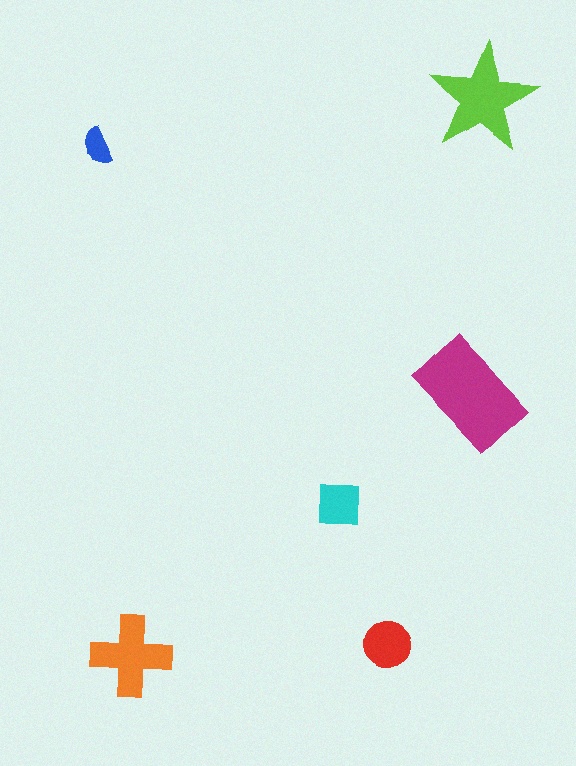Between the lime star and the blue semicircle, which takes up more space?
The lime star.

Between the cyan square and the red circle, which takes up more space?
The red circle.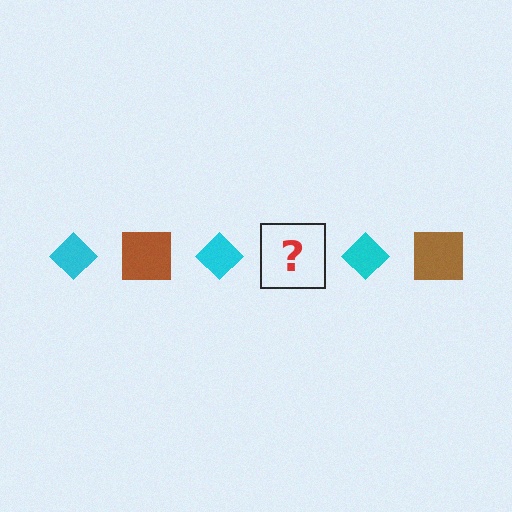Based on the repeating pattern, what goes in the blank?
The blank should be a brown square.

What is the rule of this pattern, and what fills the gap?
The rule is that the pattern alternates between cyan diamond and brown square. The gap should be filled with a brown square.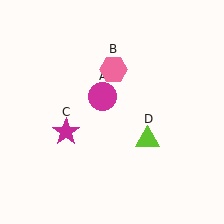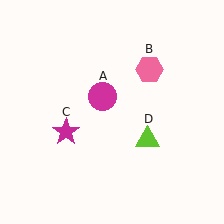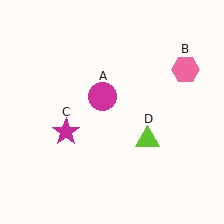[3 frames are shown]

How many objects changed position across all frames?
1 object changed position: pink hexagon (object B).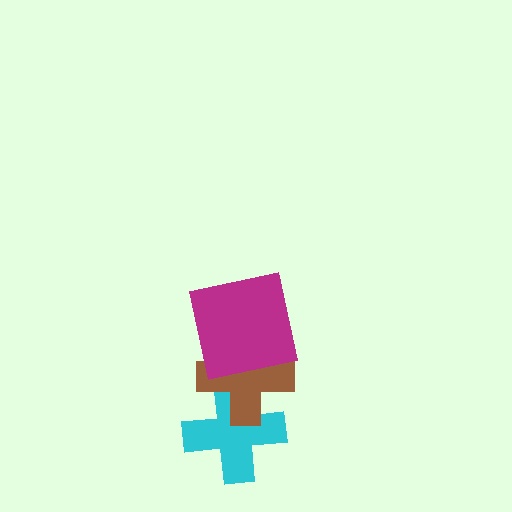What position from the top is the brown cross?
The brown cross is 2nd from the top.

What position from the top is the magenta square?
The magenta square is 1st from the top.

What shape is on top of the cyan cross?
The brown cross is on top of the cyan cross.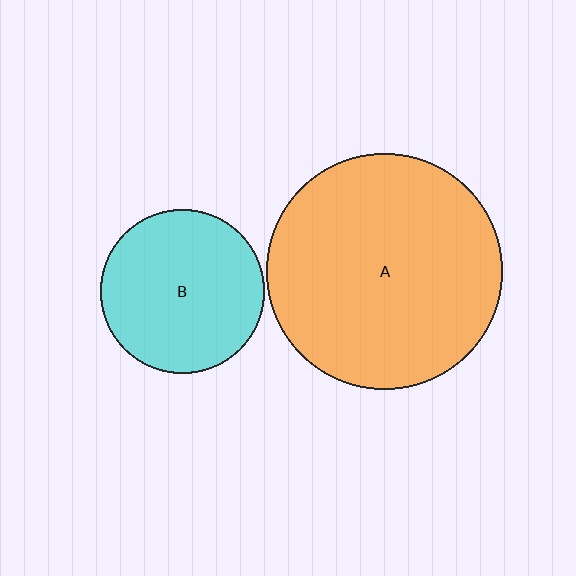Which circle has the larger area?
Circle A (orange).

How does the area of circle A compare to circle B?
Approximately 2.1 times.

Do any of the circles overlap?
No, none of the circles overlap.